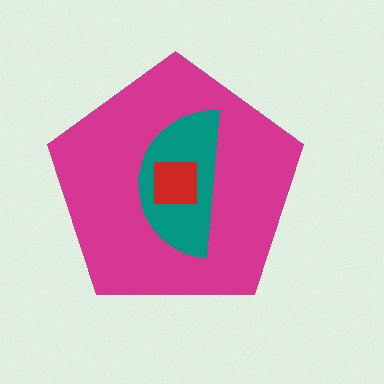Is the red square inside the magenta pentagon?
Yes.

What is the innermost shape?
The red square.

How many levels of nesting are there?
3.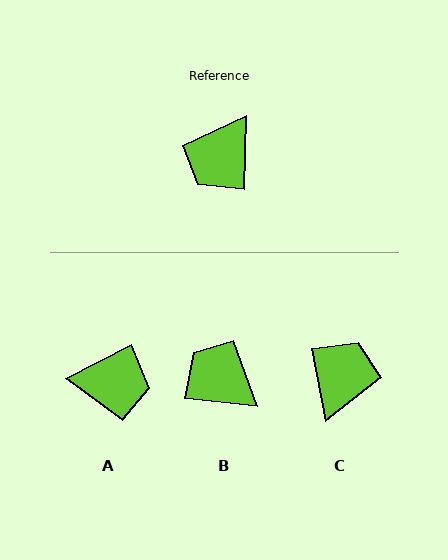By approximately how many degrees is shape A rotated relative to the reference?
Approximately 118 degrees counter-clockwise.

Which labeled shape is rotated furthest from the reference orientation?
C, about 167 degrees away.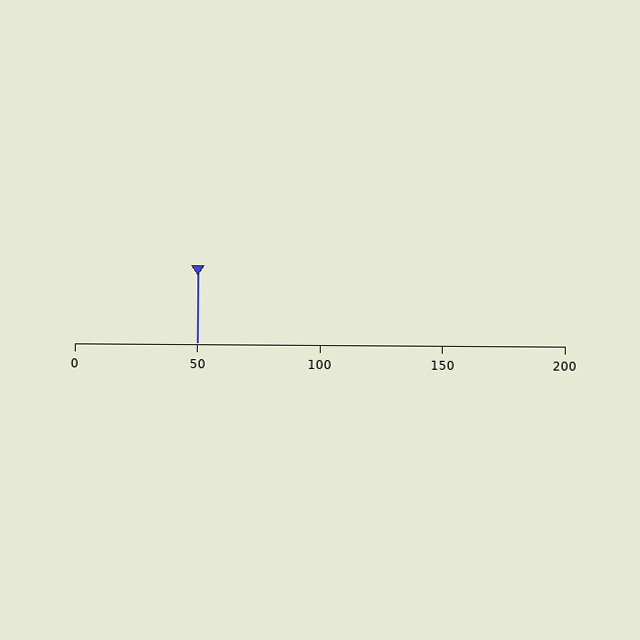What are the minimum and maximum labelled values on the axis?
The axis runs from 0 to 200.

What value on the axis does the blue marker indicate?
The marker indicates approximately 50.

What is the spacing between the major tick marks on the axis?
The major ticks are spaced 50 apart.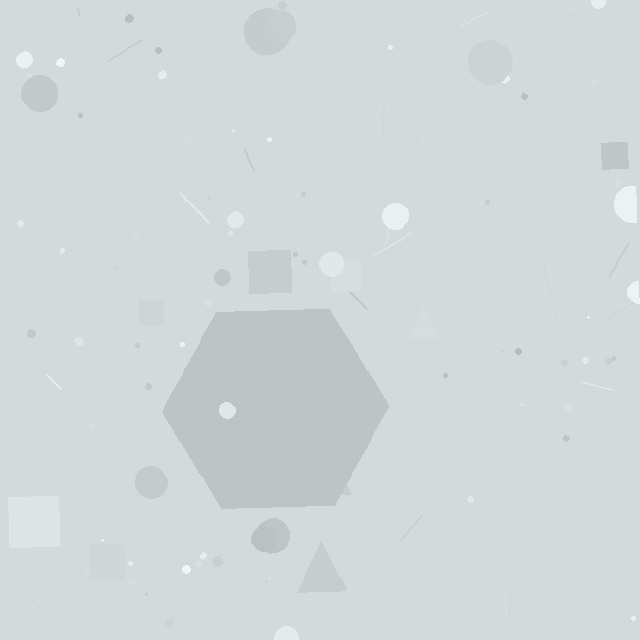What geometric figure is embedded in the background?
A hexagon is embedded in the background.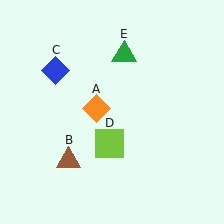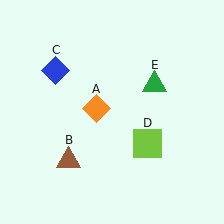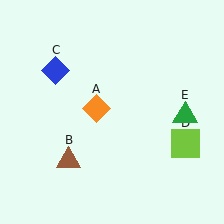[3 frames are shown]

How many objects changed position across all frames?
2 objects changed position: lime square (object D), green triangle (object E).